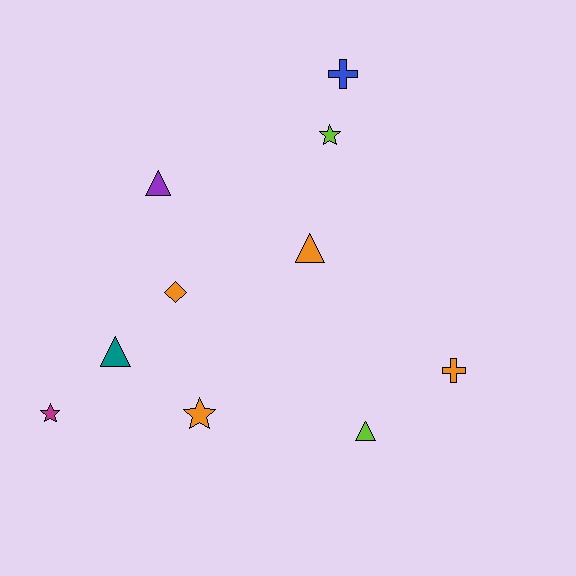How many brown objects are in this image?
There are no brown objects.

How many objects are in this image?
There are 10 objects.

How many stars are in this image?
There are 3 stars.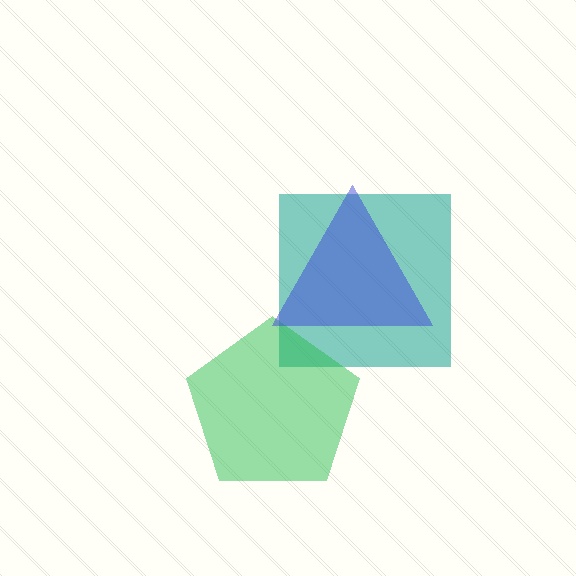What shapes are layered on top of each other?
The layered shapes are: a teal square, a green pentagon, a blue triangle.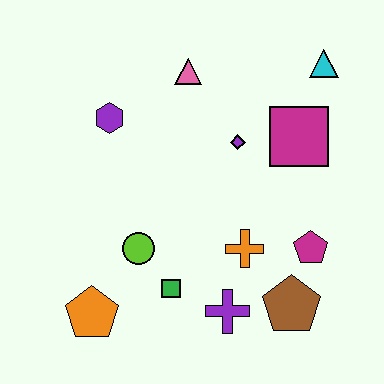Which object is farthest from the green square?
The cyan triangle is farthest from the green square.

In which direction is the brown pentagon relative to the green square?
The brown pentagon is to the right of the green square.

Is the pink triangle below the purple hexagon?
No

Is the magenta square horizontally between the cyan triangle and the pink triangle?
Yes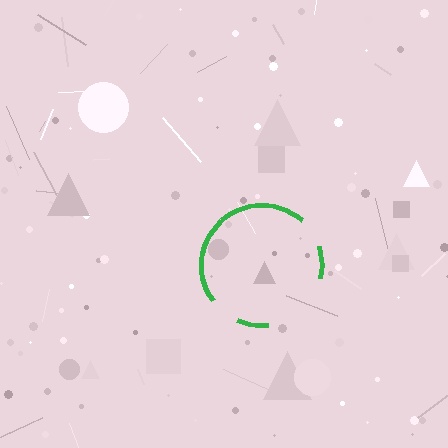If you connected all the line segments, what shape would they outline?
They would outline a circle.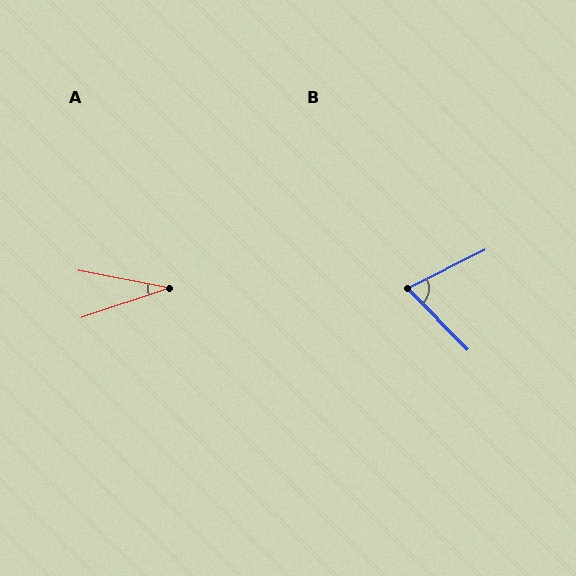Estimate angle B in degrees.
Approximately 72 degrees.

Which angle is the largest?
B, at approximately 72 degrees.